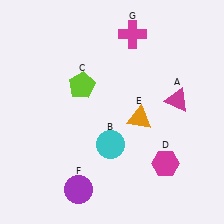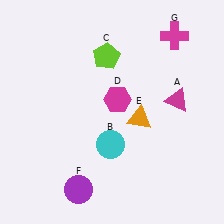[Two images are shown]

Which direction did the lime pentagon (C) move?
The lime pentagon (C) moved up.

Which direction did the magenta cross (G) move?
The magenta cross (G) moved right.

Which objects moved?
The objects that moved are: the lime pentagon (C), the magenta hexagon (D), the magenta cross (G).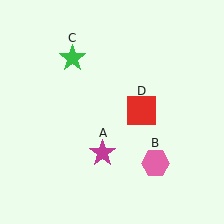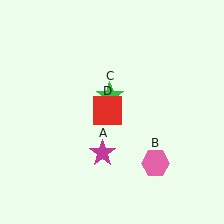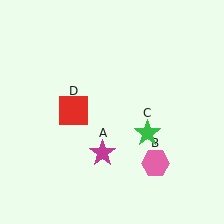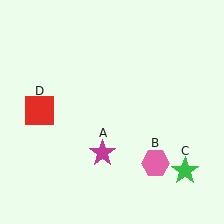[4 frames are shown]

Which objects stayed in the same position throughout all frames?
Magenta star (object A) and pink hexagon (object B) remained stationary.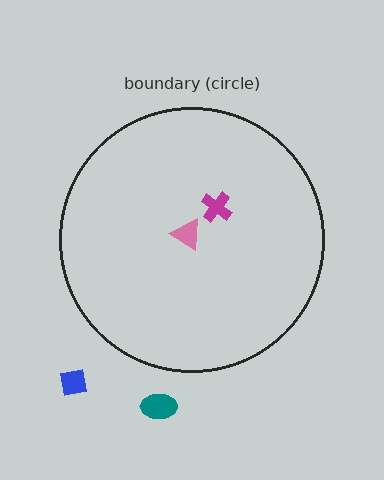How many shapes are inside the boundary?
2 inside, 2 outside.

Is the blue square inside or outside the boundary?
Outside.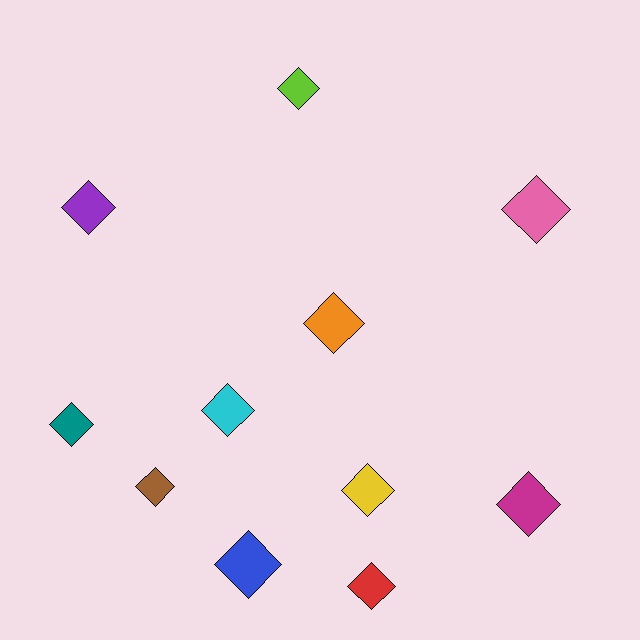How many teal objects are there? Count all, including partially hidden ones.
There is 1 teal object.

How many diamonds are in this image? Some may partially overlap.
There are 11 diamonds.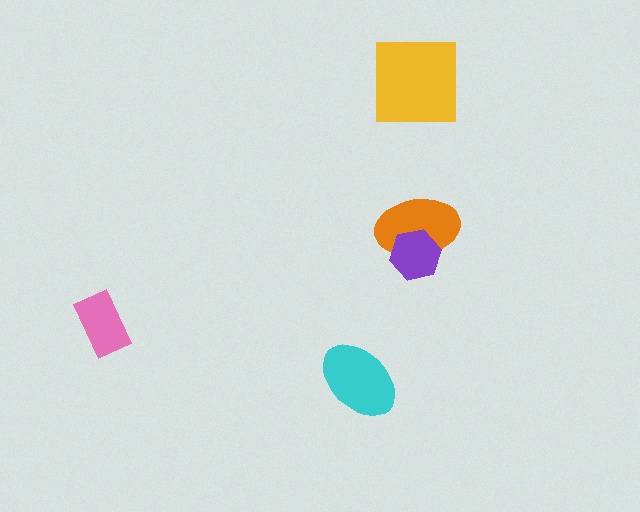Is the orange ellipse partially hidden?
Yes, it is partially covered by another shape.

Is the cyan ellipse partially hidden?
No, no other shape covers it.